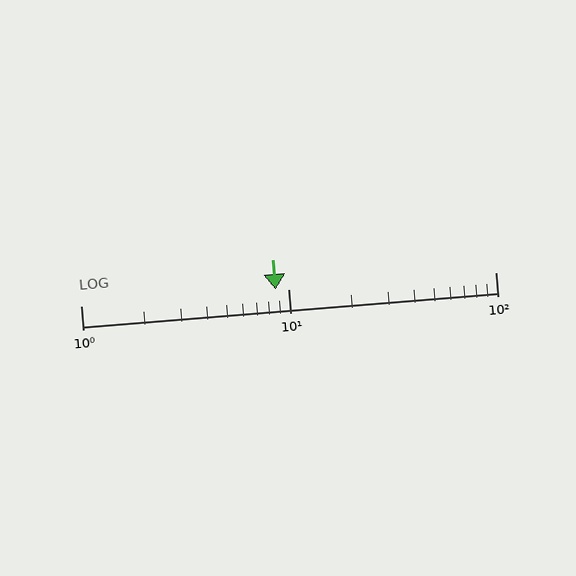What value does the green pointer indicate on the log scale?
The pointer indicates approximately 8.7.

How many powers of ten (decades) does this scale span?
The scale spans 2 decades, from 1 to 100.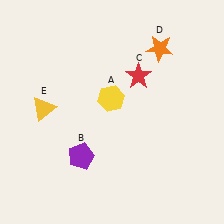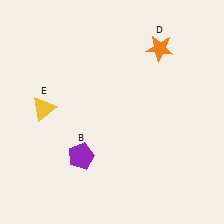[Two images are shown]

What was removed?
The yellow hexagon (A), the red star (C) were removed in Image 2.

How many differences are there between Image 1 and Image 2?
There are 2 differences between the two images.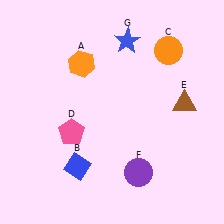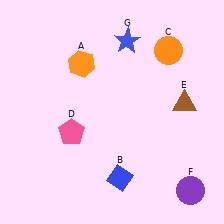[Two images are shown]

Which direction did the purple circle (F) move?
The purple circle (F) moved right.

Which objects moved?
The objects that moved are: the blue diamond (B), the purple circle (F).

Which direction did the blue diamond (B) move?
The blue diamond (B) moved right.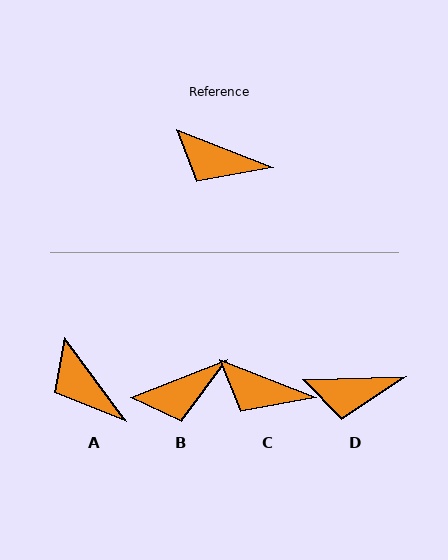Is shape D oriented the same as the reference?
No, it is off by about 23 degrees.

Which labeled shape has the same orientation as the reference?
C.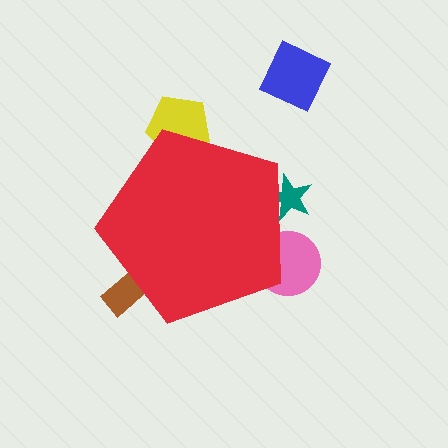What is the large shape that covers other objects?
A red pentagon.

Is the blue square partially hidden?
No, the blue square is fully visible.